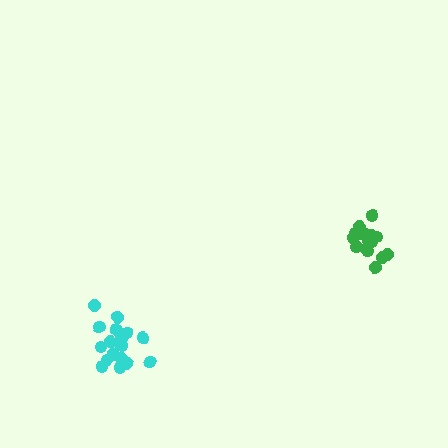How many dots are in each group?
Group 1: 17 dots, Group 2: 19 dots (36 total).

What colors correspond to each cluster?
The clusters are colored: green, cyan.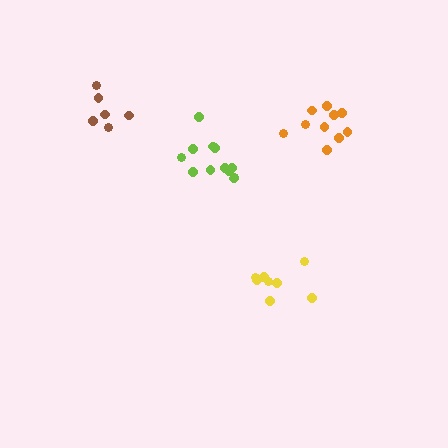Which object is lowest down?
The yellow cluster is bottommost.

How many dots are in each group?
Group 1: 8 dots, Group 2: 10 dots, Group 3: 12 dots, Group 4: 6 dots (36 total).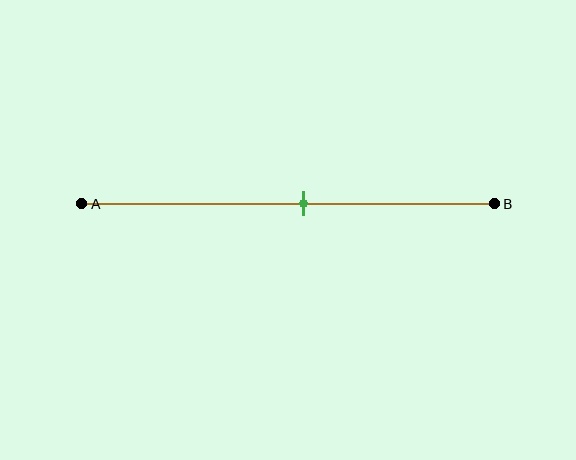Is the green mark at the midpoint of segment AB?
No, the mark is at about 55% from A, not at the 50% midpoint.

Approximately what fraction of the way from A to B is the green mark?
The green mark is approximately 55% of the way from A to B.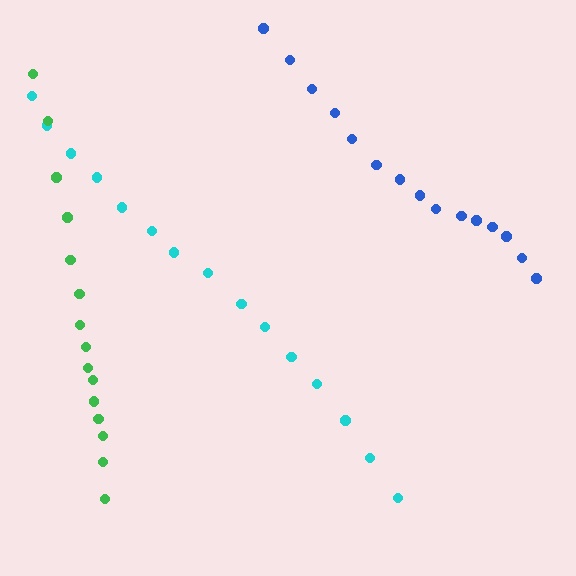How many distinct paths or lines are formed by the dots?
There are 3 distinct paths.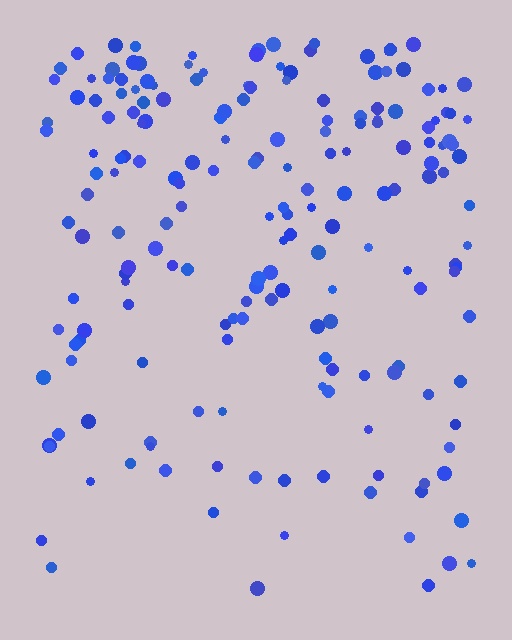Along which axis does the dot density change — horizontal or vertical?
Vertical.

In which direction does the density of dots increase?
From bottom to top, with the top side densest.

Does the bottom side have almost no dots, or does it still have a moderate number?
Still a moderate number, just noticeably fewer than the top.